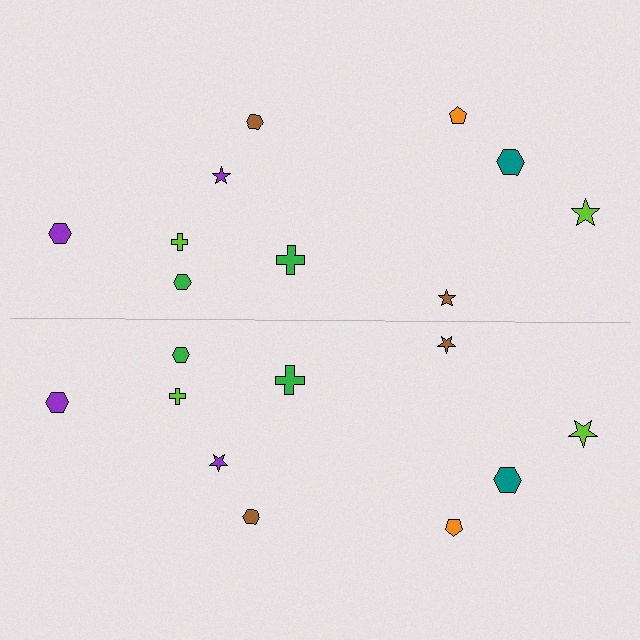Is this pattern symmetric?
Yes, this pattern has bilateral (reflection) symmetry.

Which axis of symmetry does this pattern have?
The pattern has a horizontal axis of symmetry running through the center of the image.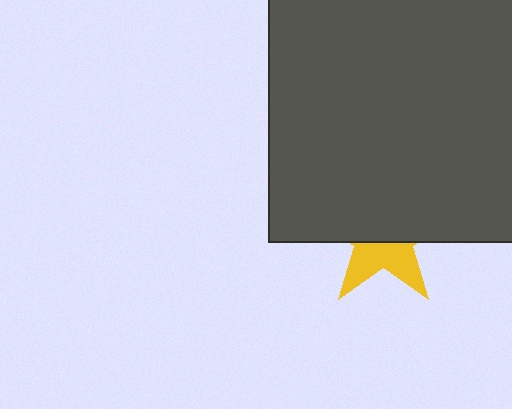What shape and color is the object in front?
The object in front is a dark gray rectangle.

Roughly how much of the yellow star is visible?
A small part of it is visible (roughly 39%).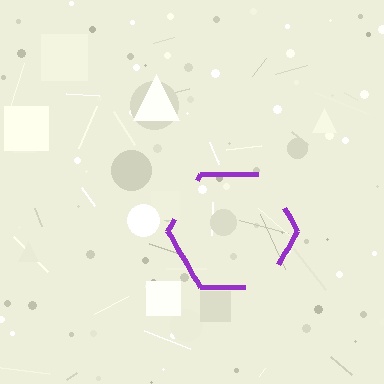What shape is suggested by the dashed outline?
The dashed outline suggests a hexagon.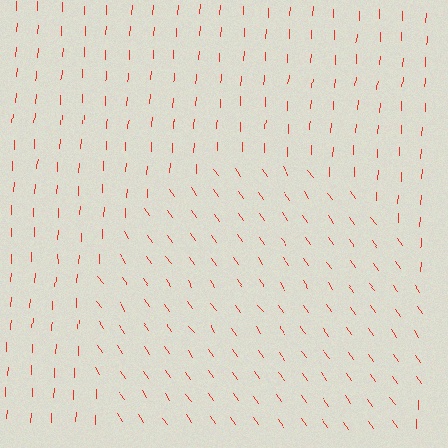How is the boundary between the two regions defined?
The boundary is defined purely by a change in line orientation (approximately 38 degrees difference). All lines are the same color and thickness.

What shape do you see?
I see a circle.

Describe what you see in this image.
The image is filled with small red line segments. A circle region in the image has lines oriented differently from the surrounding lines, creating a visible texture boundary.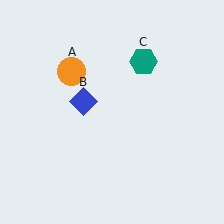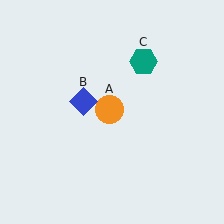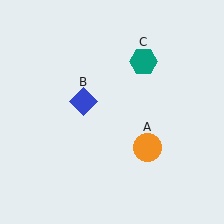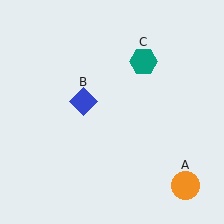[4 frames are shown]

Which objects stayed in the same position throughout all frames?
Blue diamond (object B) and teal hexagon (object C) remained stationary.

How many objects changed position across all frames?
1 object changed position: orange circle (object A).